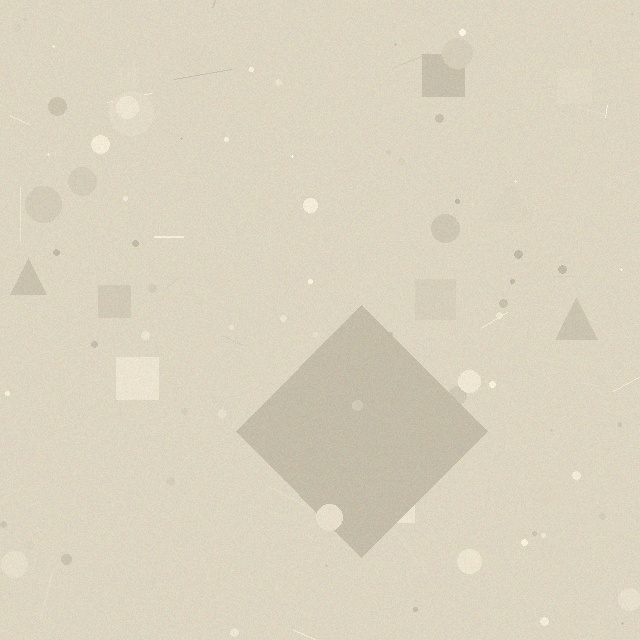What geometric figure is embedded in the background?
A diamond is embedded in the background.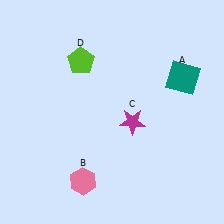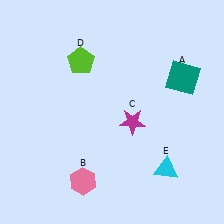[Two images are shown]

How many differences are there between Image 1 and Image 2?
There is 1 difference between the two images.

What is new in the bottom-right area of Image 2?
A cyan triangle (E) was added in the bottom-right area of Image 2.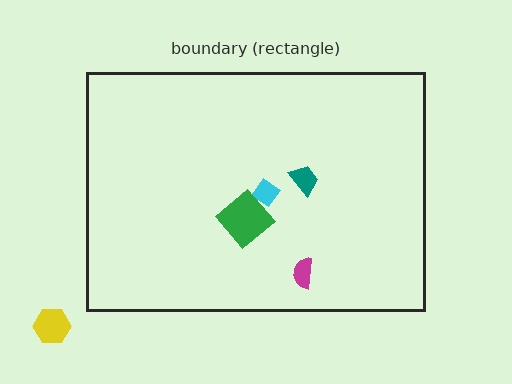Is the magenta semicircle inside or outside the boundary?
Inside.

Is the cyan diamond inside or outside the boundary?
Inside.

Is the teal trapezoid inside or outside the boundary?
Inside.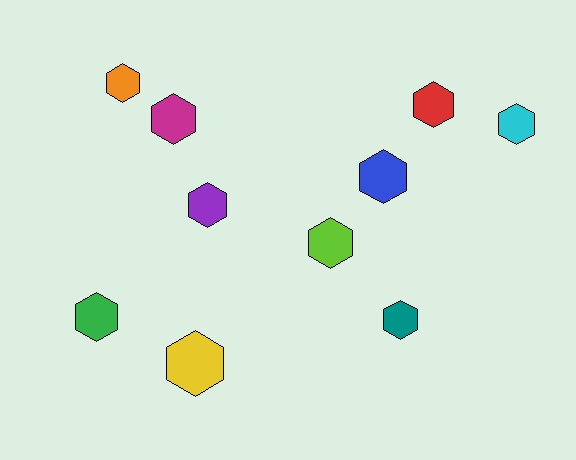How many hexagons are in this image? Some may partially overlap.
There are 10 hexagons.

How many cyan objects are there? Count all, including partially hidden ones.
There is 1 cyan object.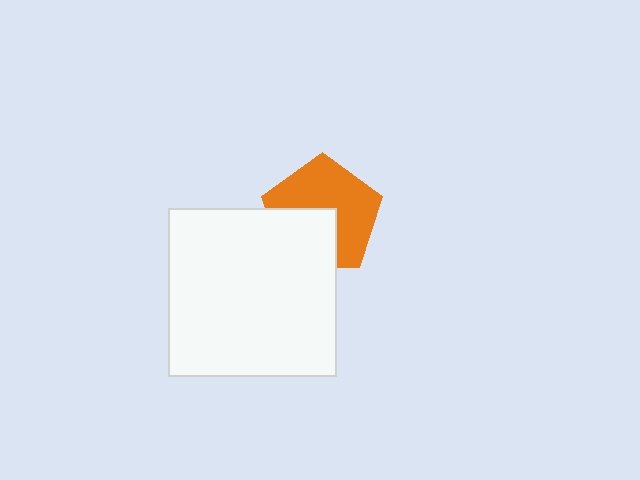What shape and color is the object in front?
The object in front is a white square.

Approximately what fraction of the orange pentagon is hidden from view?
Roughly 39% of the orange pentagon is hidden behind the white square.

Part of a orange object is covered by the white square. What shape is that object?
It is a pentagon.